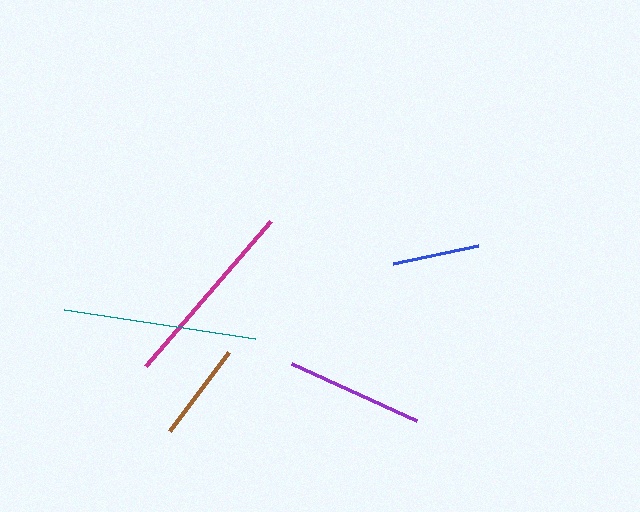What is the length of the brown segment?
The brown segment is approximately 98 pixels long.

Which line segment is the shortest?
The blue line is the shortest at approximately 87 pixels.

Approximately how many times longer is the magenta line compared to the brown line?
The magenta line is approximately 2.0 times the length of the brown line.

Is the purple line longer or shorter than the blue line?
The purple line is longer than the blue line.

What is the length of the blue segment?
The blue segment is approximately 87 pixels long.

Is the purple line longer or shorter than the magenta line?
The magenta line is longer than the purple line.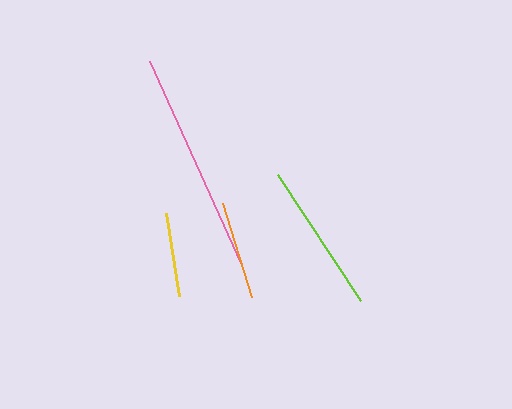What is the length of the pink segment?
The pink segment is approximately 223 pixels long.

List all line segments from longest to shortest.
From longest to shortest: pink, lime, orange, yellow.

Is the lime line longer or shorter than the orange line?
The lime line is longer than the orange line.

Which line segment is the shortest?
The yellow line is the shortest at approximately 84 pixels.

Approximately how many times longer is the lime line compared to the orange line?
The lime line is approximately 1.5 times the length of the orange line.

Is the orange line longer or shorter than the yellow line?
The orange line is longer than the yellow line.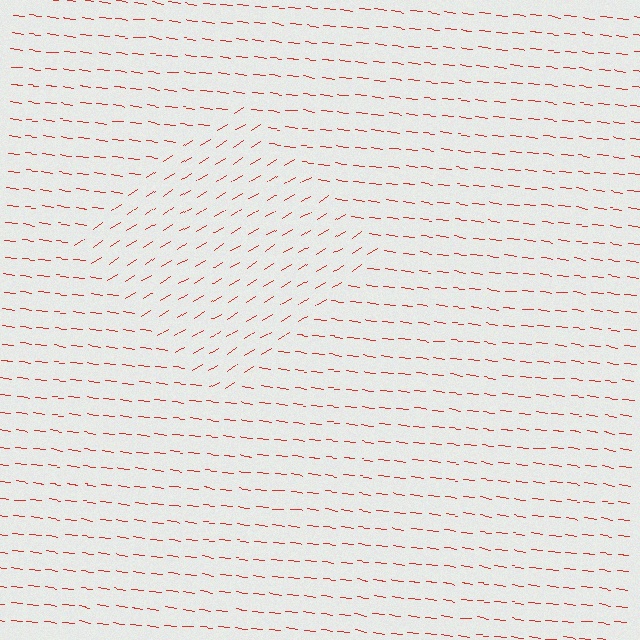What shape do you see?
I see a diamond.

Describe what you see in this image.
The image is filled with small red line segments. A diamond region in the image has lines oriented differently from the surrounding lines, creating a visible texture boundary.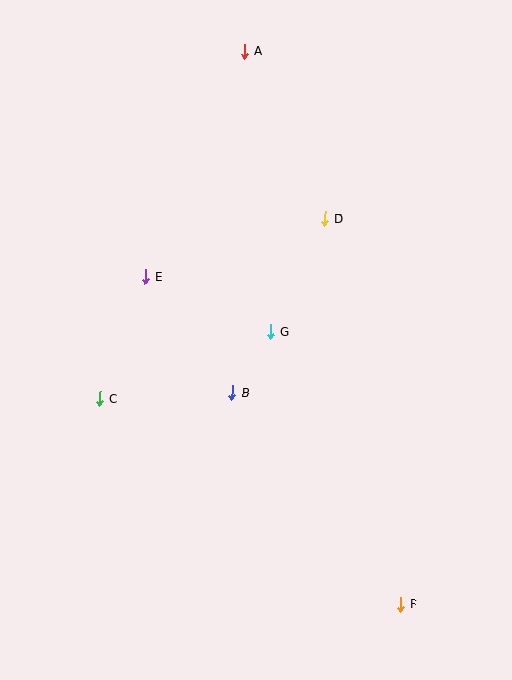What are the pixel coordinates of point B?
Point B is at (232, 393).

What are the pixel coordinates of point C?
Point C is at (100, 399).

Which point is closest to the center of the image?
Point G at (271, 332) is closest to the center.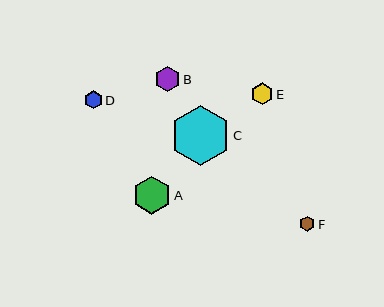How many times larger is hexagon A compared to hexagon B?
Hexagon A is approximately 1.5 times the size of hexagon B.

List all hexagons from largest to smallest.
From largest to smallest: C, A, B, E, D, F.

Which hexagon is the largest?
Hexagon C is the largest with a size of approximately 60 pixels.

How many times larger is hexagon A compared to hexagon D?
Hexagon A is approximately 2.0 times the size of hexagon D.